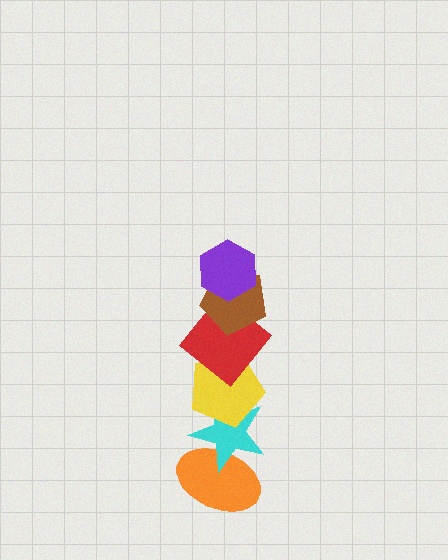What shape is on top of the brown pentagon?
The purple hexagon is on top of the brown pentagon.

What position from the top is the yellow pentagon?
The yellow pentagon is 4th from the top.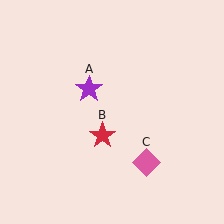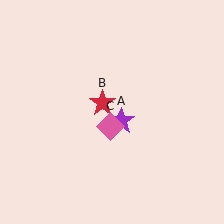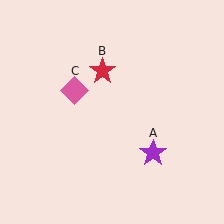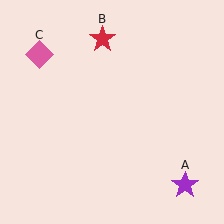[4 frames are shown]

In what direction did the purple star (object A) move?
The purple star (object A) moved down and to the right.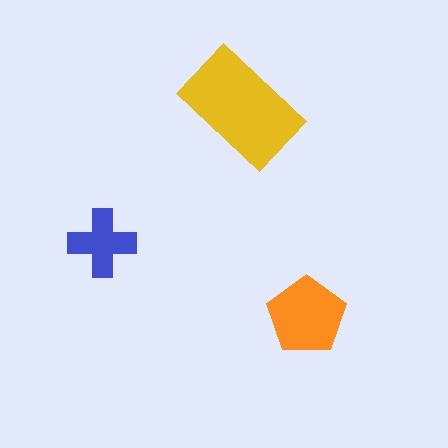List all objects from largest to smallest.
The yellow rectangle, the orange pentagon, the blue cross.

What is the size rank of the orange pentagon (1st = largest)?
2nd.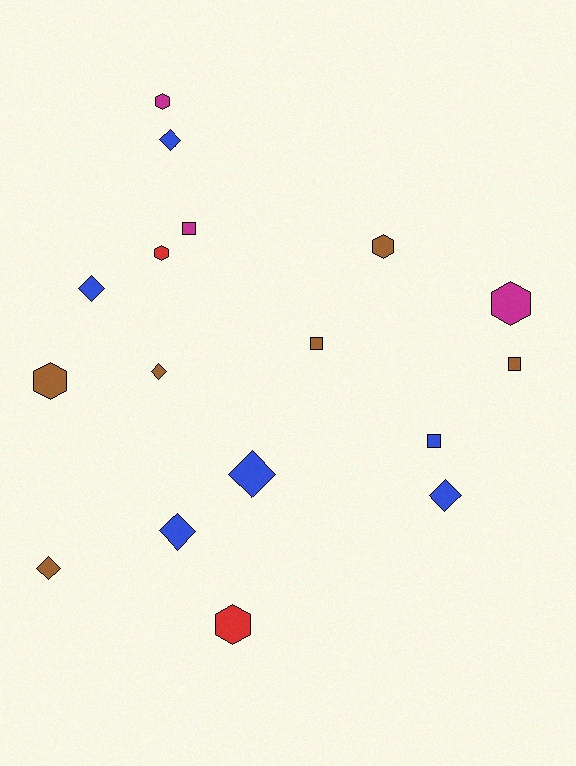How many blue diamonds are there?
There are 5 blue diamonds.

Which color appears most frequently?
Brown, with 6 objects.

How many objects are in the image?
There are 17 objects.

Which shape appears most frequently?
Diamond, with 7 objects.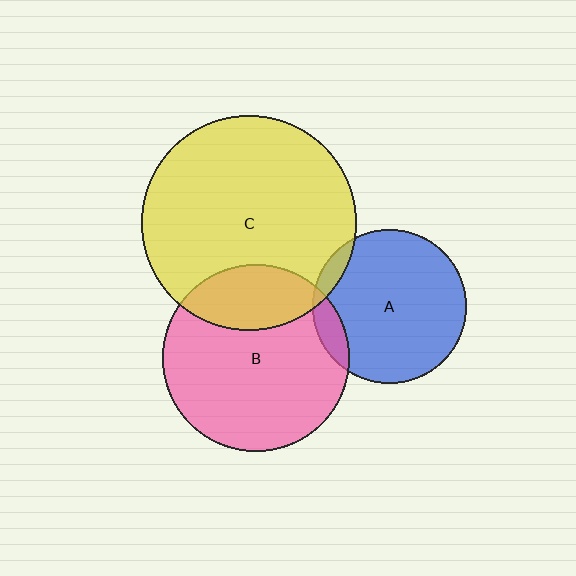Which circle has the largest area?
Circle C (yellow).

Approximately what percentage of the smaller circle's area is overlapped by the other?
Approximately 10%.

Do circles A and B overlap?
Yes.